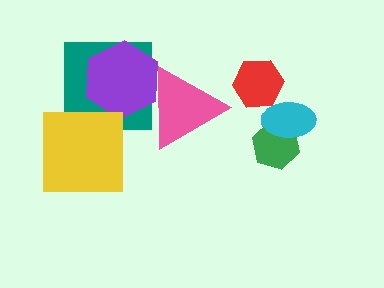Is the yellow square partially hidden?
No, no other shape covers it.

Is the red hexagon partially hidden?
Yes, it is partially covered by another shape.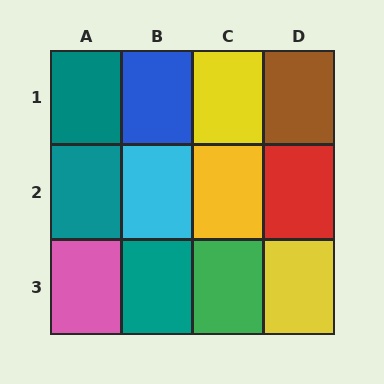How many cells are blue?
1 cell is blue.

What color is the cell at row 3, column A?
Pink.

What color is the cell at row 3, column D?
Yellow.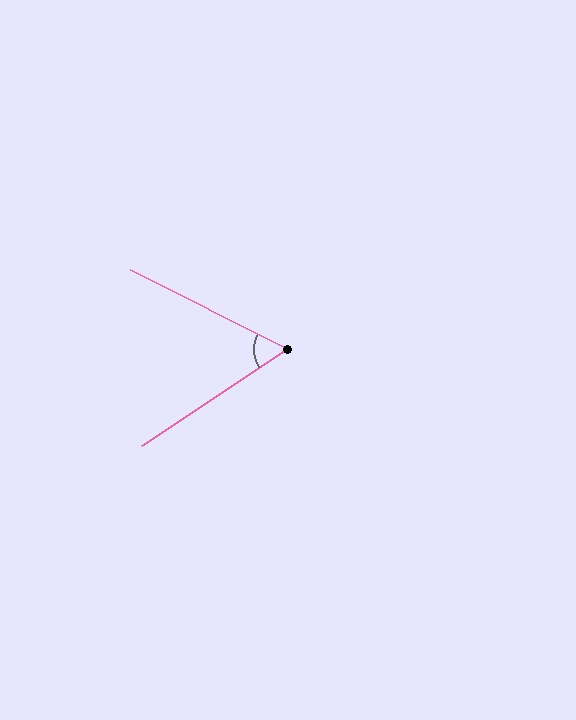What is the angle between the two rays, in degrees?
Approximately 60 degrees.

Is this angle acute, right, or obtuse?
It is acute.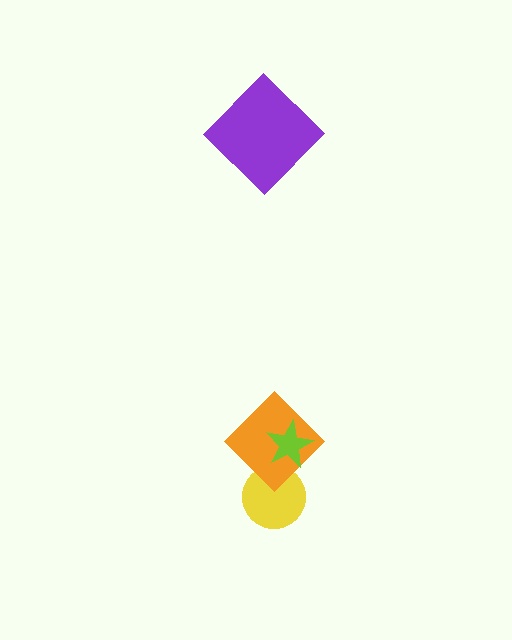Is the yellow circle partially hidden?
Yes, it is partially covered by another shape.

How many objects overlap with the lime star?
1 object overlaps with the lime star.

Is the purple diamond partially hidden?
No, no other shape covers it.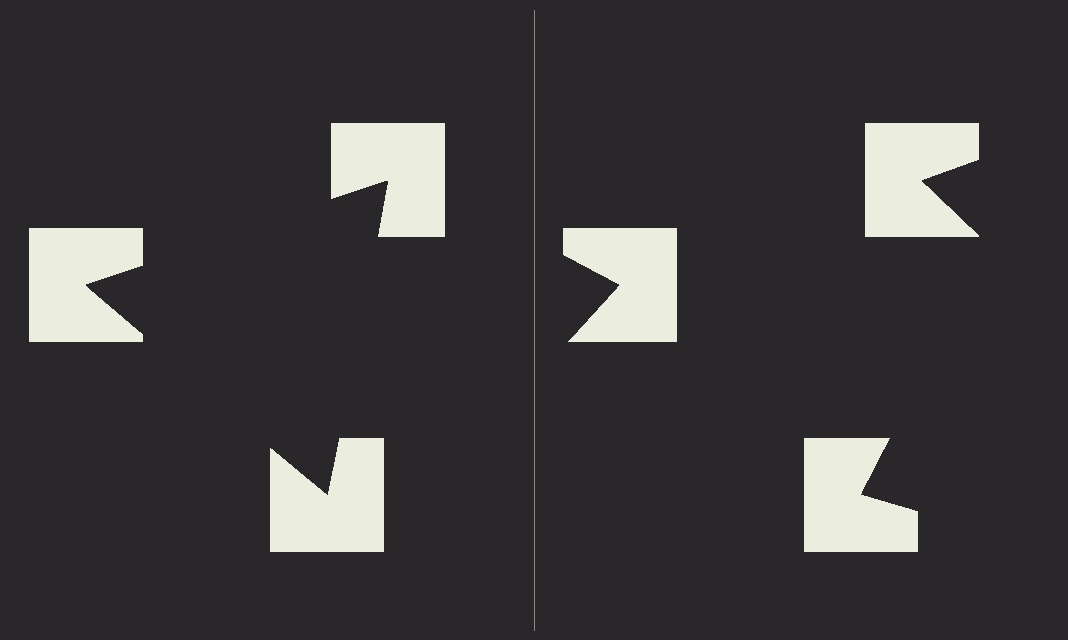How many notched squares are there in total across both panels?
6 — 3 on each side.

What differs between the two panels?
The notched squares are positioned identically on both sides; only the wedge orientations differ. On the left they align to a triangle; on the right they are misaligned.